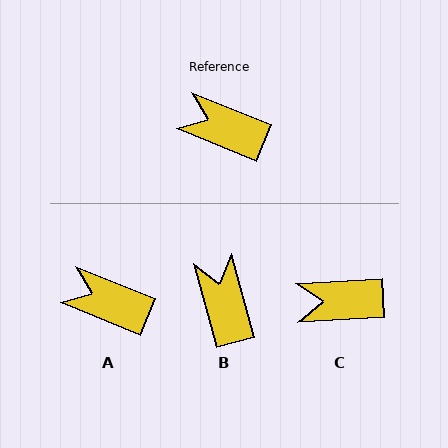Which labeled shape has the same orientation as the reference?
A.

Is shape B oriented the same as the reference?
No, it is off by about 53 degrees.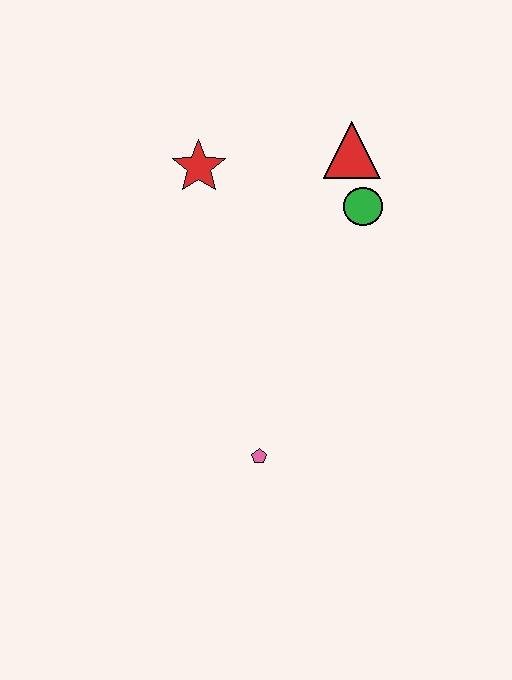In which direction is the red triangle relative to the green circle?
The red triangle is above the green circle.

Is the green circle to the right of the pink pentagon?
Yes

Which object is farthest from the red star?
The pink pentagon is farthest from the red star.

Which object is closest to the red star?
The red triangle is closest to the red star.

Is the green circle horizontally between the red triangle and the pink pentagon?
No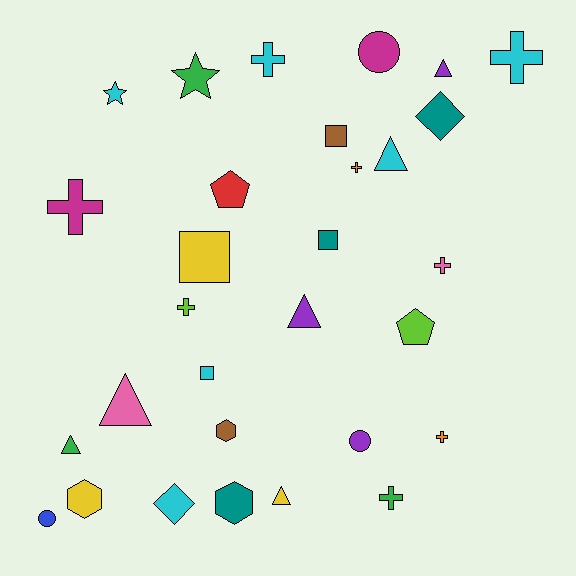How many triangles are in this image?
There are 6 triangles.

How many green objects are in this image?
There are 3 green objects.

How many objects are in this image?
There are 30 objects.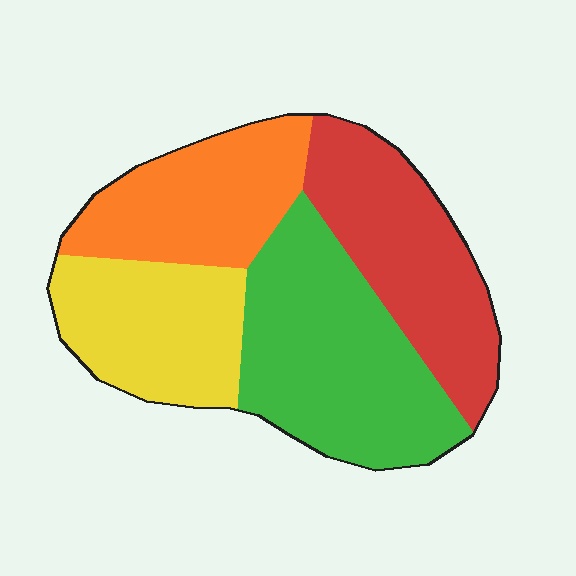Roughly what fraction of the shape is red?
Red takes up about one quarter (1/4) of the shape.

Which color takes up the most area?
Green, at roughly 30%.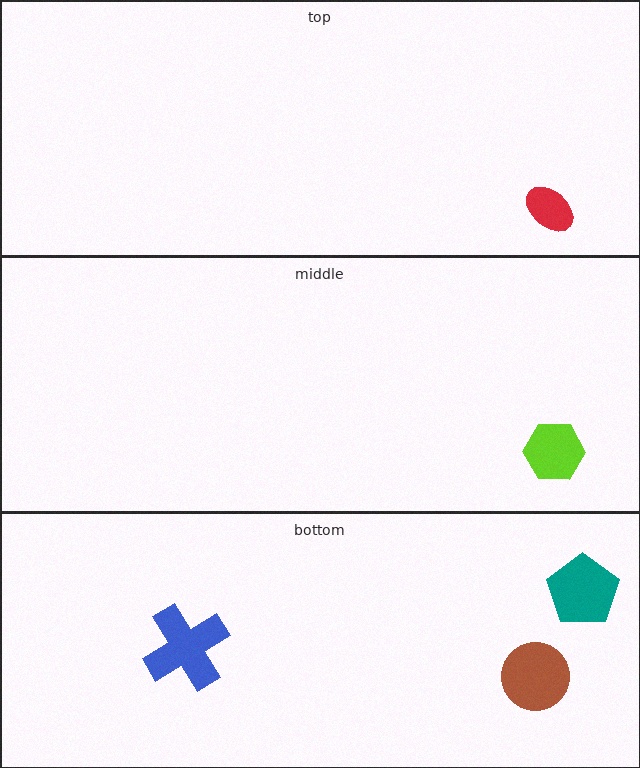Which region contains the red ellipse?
The top region.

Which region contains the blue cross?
The bottom region.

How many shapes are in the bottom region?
3.